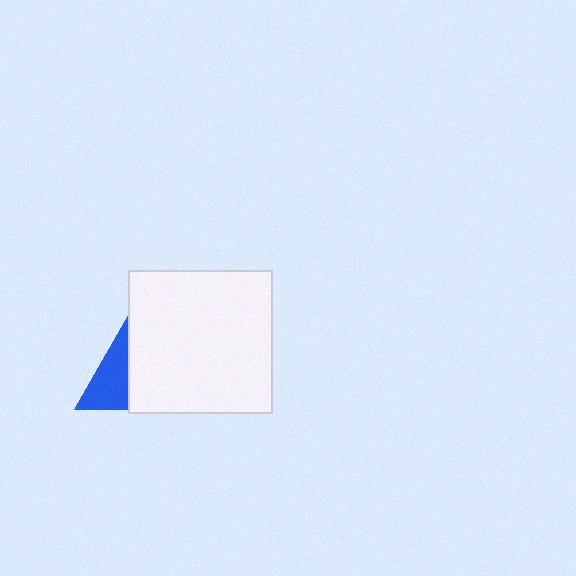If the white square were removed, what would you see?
You would see the complete blue triangle.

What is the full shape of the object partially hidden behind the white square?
The partially hidden object is a blue triangle.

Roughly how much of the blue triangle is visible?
A small part of it is visible (roughly 31%).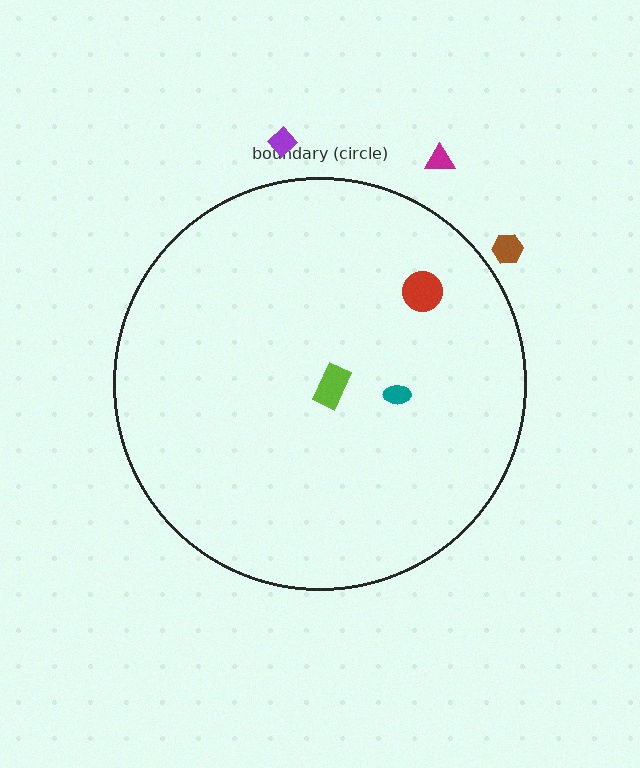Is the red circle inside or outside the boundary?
Inside.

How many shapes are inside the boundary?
3 inside, 3 outside.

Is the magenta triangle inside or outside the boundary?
Outside.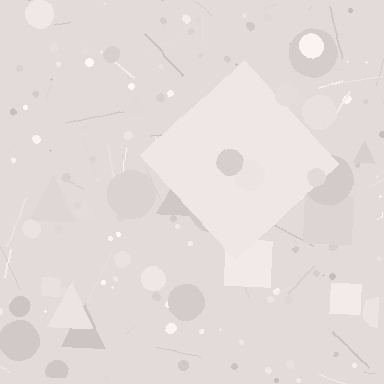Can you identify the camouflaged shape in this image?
The camouflaged shape is a diamond.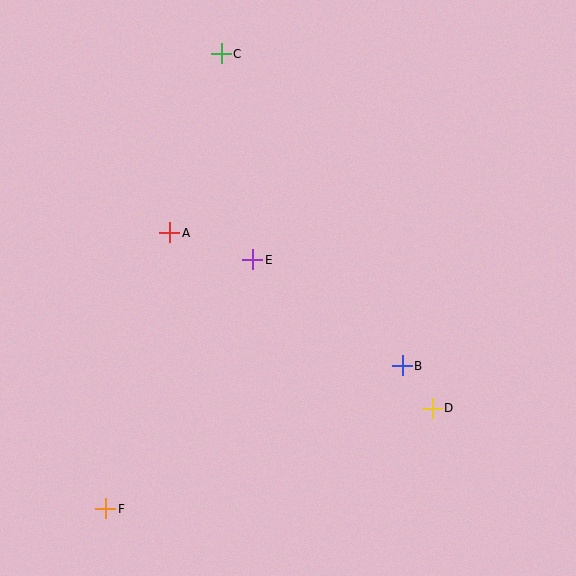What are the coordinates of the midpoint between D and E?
The midpoint between D and E is at (342, 334).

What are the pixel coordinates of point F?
Point F is at (106, 509).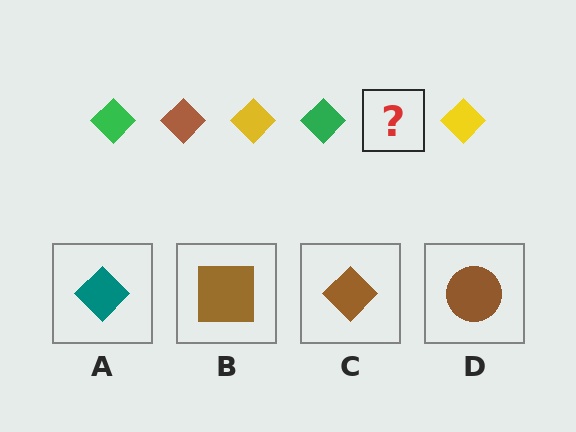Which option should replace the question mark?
Option C.